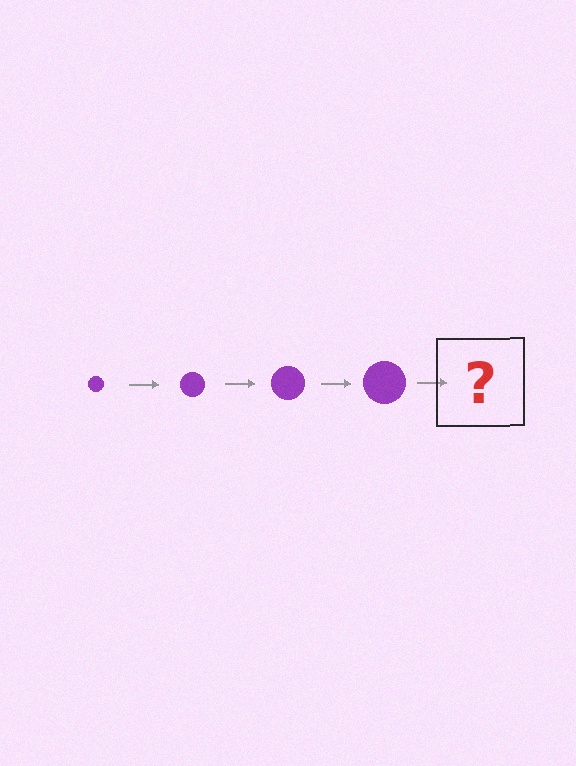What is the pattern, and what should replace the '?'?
The pattern is that the circle gets progressively larger each step. The '?' should be a purple circle, larger than the previous one.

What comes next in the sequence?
The next element should be a purple circle, larger than the previous one.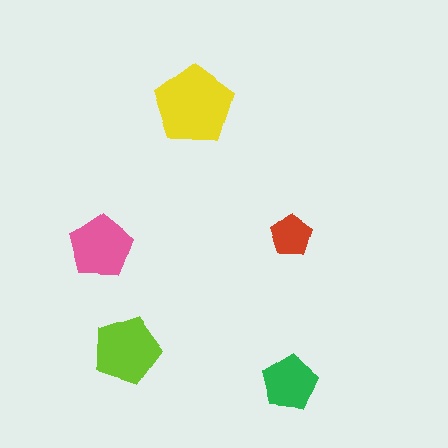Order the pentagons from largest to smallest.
the yellow one, the lime one, the pink one, the green one, the red one.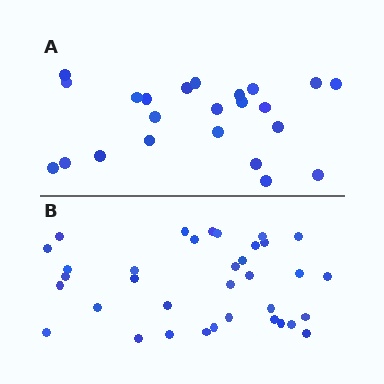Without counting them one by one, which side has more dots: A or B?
Region B (the bottom region) has more dots.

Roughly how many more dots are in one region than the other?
Region B has roughly 12 or so more dots than region A.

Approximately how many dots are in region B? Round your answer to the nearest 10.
About 40 dots. (The exact count is 35, which rounds to 40.)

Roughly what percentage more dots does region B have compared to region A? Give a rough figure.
About 50% more.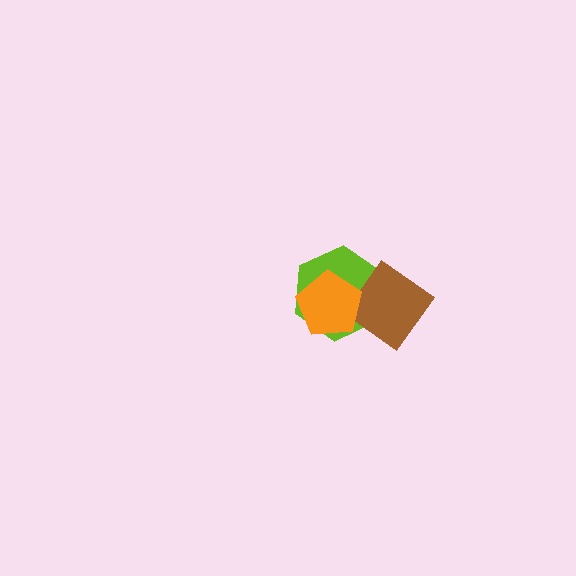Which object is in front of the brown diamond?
The orange pentagon is in front of the brown diamond.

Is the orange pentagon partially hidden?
No, no other shape covers it.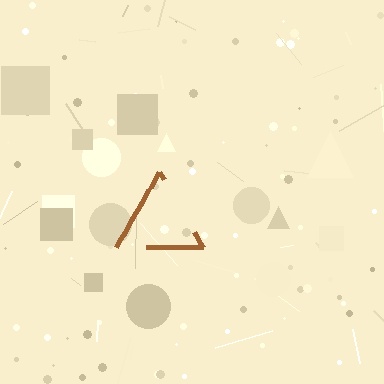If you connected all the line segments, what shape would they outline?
They would outline a triangle.